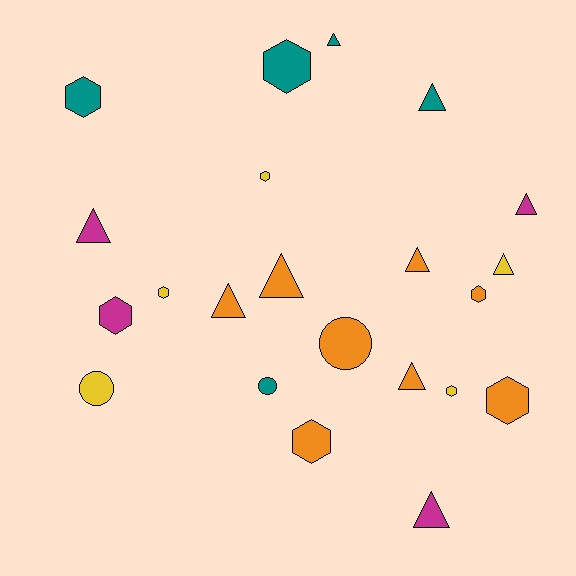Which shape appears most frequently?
Triangle, with 10 objects.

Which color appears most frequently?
Orange, with 8 objects.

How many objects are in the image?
There are 22 objects.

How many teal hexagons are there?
There are 2 teal hexagons.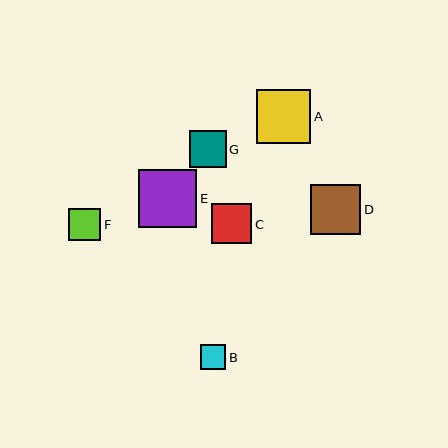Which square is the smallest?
Square B is the smallest with a size of approximately 25 pixels.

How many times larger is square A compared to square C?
Square A is approximately 1.4 times the size of square C.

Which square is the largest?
Square E is the largest with a size of approximately 58 pixels.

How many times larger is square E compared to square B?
Square E is approximately 2.4 times the size of square B.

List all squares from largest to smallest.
From largest to smallest: E, A, D, C, G, F, B.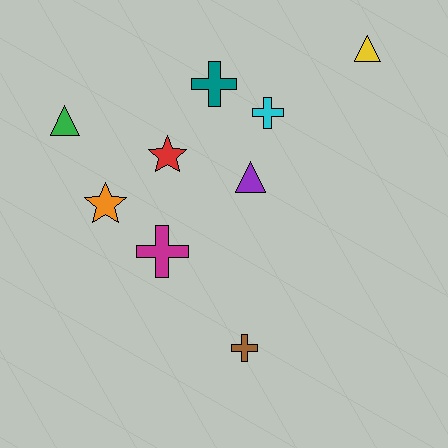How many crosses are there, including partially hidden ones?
There are 4 crosses.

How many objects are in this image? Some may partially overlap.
There are 9 objects.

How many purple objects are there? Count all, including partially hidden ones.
There is 1 purple object.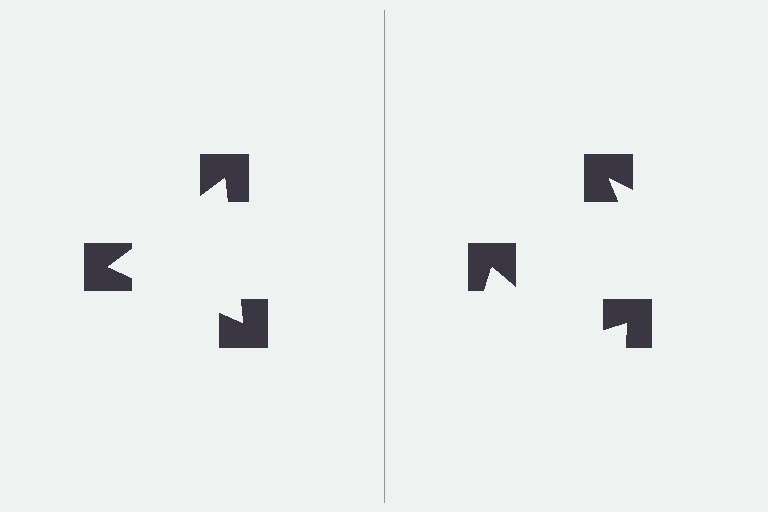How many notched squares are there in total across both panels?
6 — 3 on each side.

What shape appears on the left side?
An illusory triangle.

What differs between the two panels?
The notched squares are positioned identically on both sides; only the wedge orientations differ. On the left they align to a triangle; on the right they are misaligned.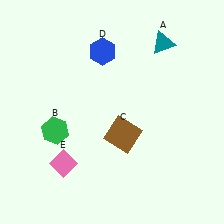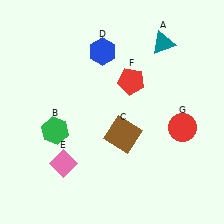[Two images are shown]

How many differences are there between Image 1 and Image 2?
There are 2 differences between the two images.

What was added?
A red pentagon (F), a red circle (G) were added in Image 2.